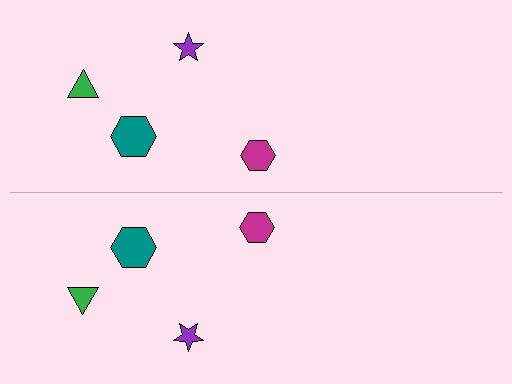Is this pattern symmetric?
Yes, this pattern has bilateral (reflection) symmetry.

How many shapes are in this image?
There are 8 shapes in this image.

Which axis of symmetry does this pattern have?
The pattern has a horizontal axis of symmetry running through the center of the image.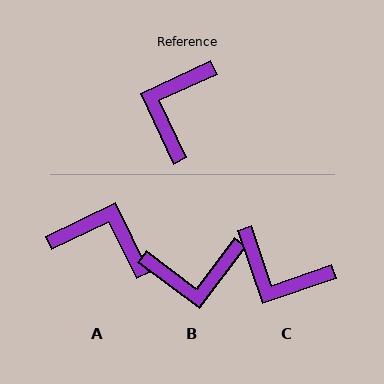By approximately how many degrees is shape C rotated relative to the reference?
Approximately 84 degrees counter-clockwise.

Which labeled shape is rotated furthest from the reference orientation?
B, about 118 degrees away.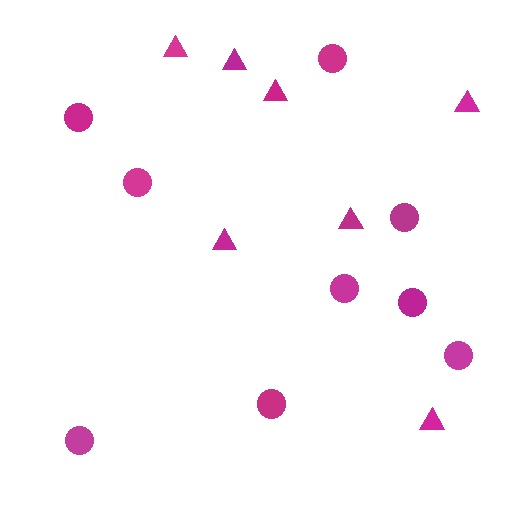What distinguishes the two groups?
There are 2 groups: one group of circles (9) and one group of triangles (7).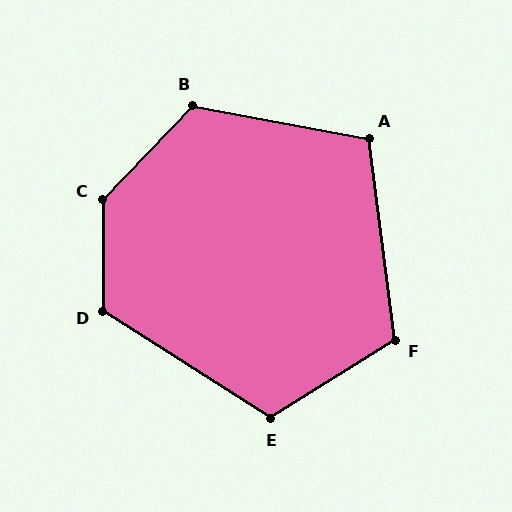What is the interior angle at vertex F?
Approximately 114 degrees (obtuse).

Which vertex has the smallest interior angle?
A, at approximately 108 degrees.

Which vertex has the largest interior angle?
C, at approximately 137 degrees.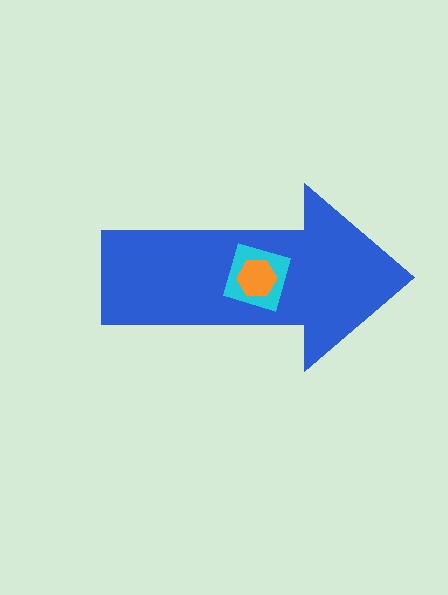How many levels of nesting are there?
3.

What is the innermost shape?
The orange hexagon.